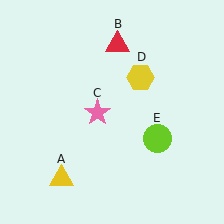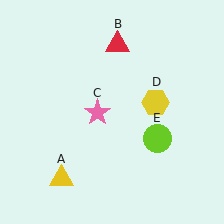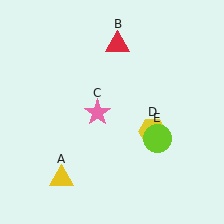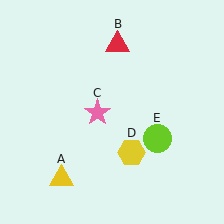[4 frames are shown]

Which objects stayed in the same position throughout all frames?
Yellow triangle (object A) and red triangle (object B) and pink star (object C) and lime circle (object E) remained stationary.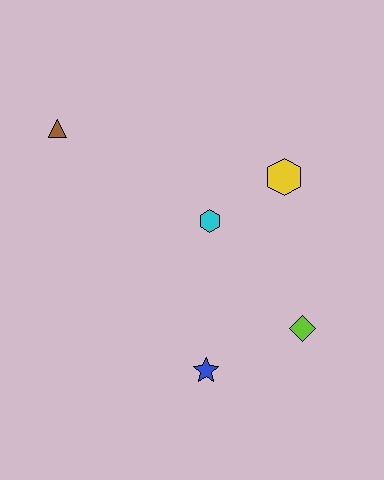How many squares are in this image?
There are no squares.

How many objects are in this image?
There are 5 objects.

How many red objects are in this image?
There are no red objects.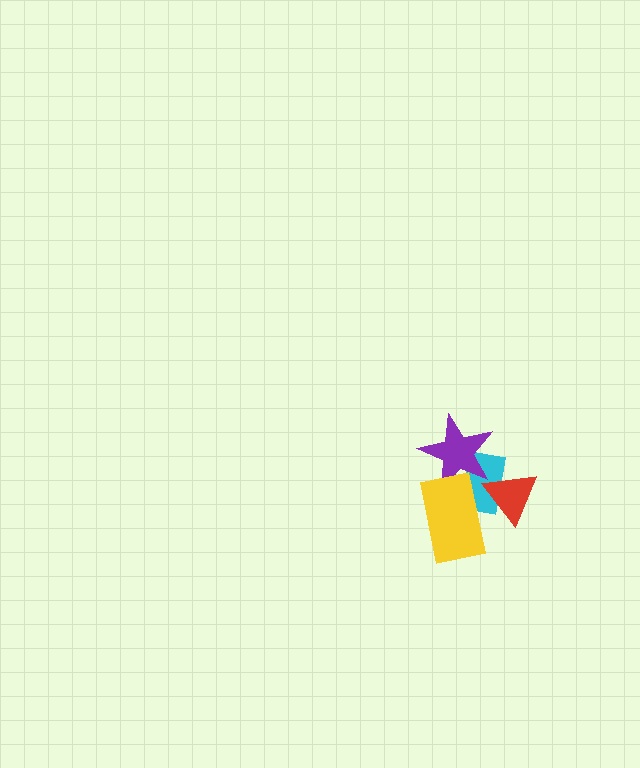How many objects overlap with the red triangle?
2 objects overlap with the red triangle.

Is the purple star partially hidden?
Yes, it is partially covered by another shape.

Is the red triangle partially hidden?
Yes, it is partially covered by another shape.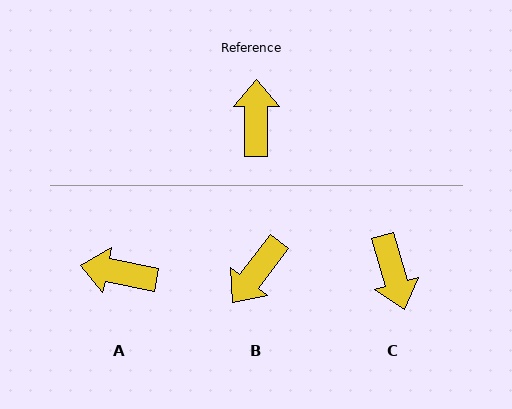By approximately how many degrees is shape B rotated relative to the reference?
Approximately 143 degrees counter-clockwise.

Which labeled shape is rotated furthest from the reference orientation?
C, about 163 degrees away.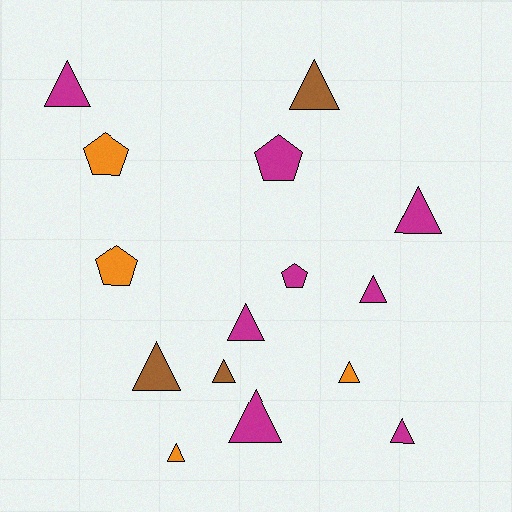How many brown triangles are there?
There are 3 brown triangles.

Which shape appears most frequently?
Triangle, with 11 objects.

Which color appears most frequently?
Magenta, with 8 objects.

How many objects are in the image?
There are 15 objects.